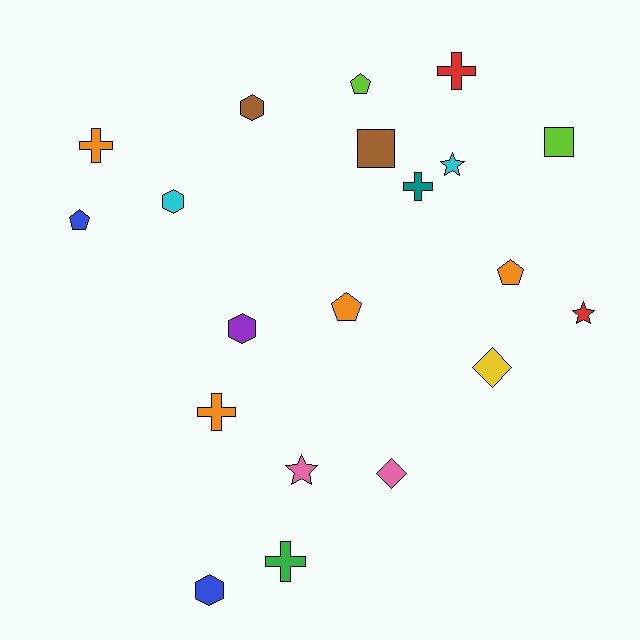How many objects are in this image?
There are 20 objects.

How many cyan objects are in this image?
There are 2 cyan objects.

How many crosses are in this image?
There are 5 crosses.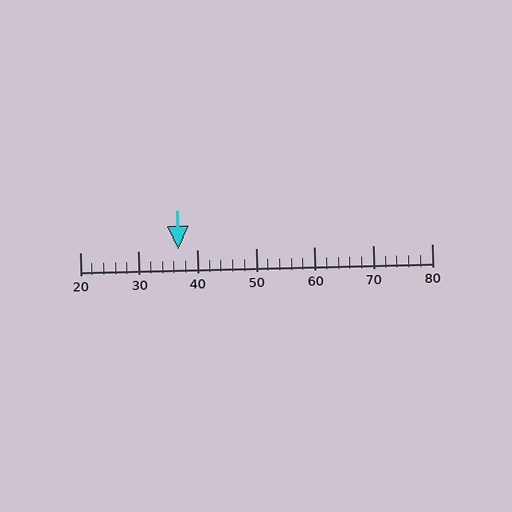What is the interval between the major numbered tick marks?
The major tick marks are spaced 10 units apart.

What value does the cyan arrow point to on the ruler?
The cyan arrow points to approximately 37.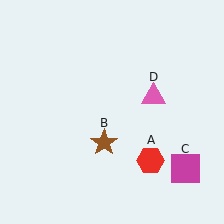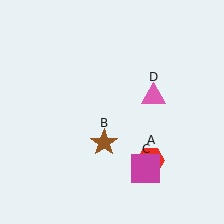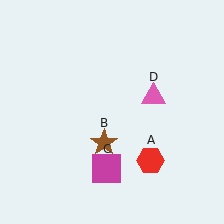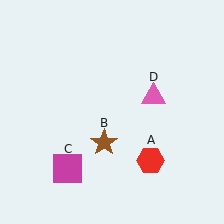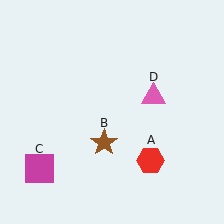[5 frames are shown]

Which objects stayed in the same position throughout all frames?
Red hexagon (object A) and brown star (object B) and pink triangle (object D) remained stationary.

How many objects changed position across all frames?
1 object changed position: magenta square (object C).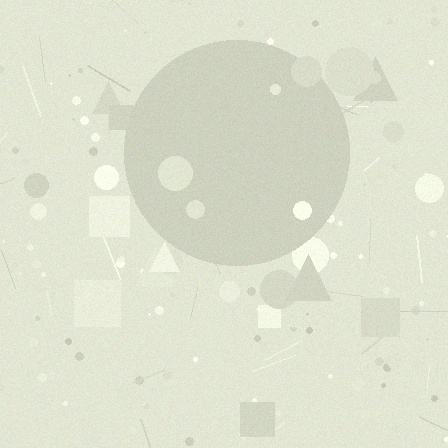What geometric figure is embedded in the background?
A circle is embedded in the background.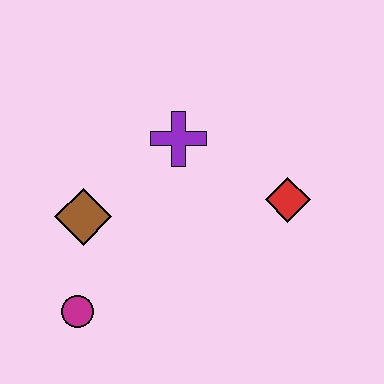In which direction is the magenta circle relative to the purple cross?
The magenta circle is below the purple cross.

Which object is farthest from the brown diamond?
The red diamond is farthest from the brown diamond.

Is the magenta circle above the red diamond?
No